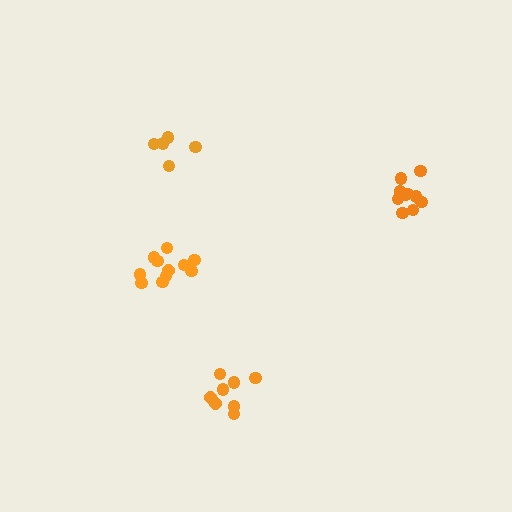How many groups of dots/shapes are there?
There are 4 groups.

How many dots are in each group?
Group 1: 5 dots, Group 2: 8 dots, Group 3: 11 dots, Group 4: 11 dots (35 total).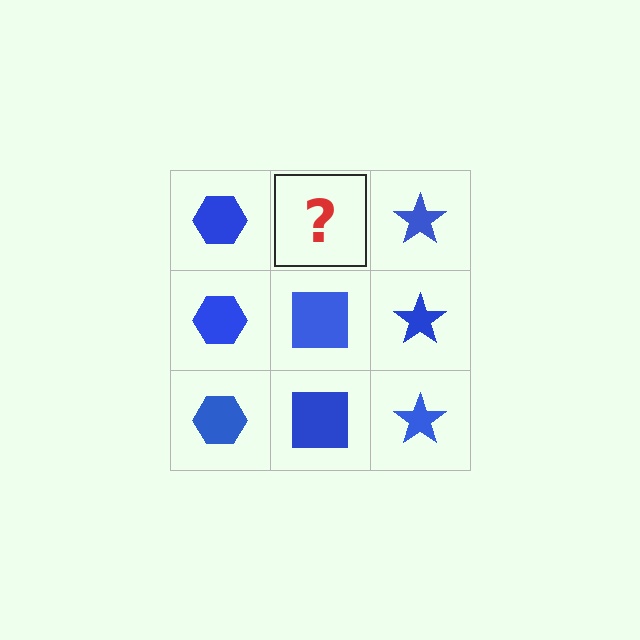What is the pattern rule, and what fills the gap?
The rule is that each column has a consistent shape. The gap should be filled with a blue square.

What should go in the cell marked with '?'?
The missing cell should contain a blue square.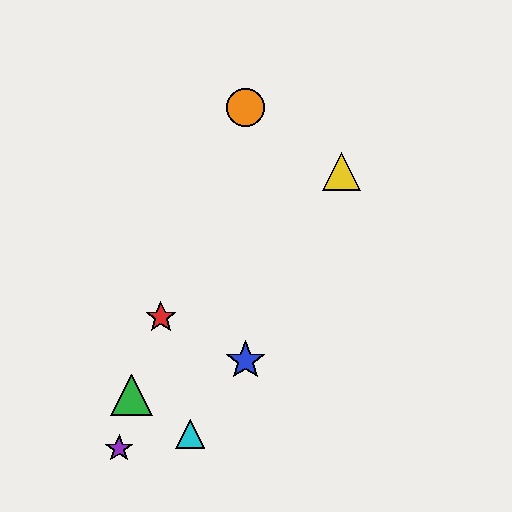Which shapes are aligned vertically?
The blue star, the orange circle are aligned vertically.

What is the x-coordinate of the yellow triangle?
The yellow triangle is at x≈341.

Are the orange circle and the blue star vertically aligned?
Yes, both are at x≈246.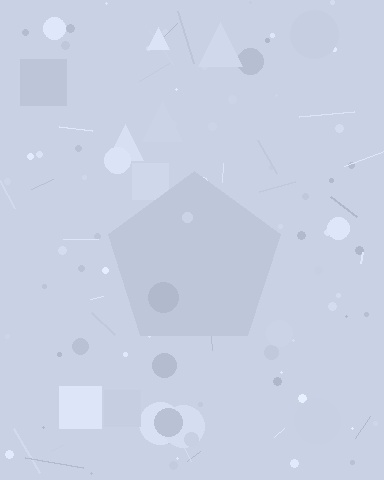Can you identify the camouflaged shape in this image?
The camouflaged shape is a pentagon.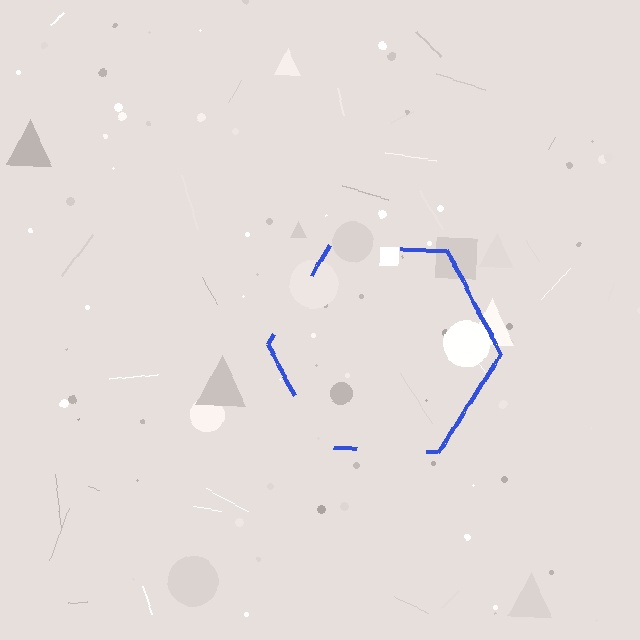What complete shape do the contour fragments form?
The contour fragments form a hexagon.